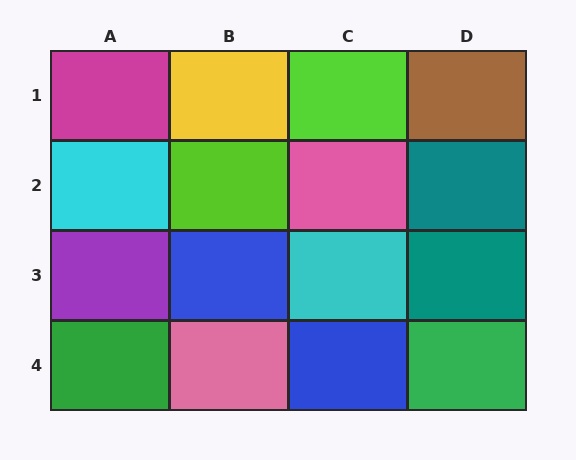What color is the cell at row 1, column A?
Magenta.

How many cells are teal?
2 cells are teal.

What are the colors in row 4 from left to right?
Green, pink, blue, green.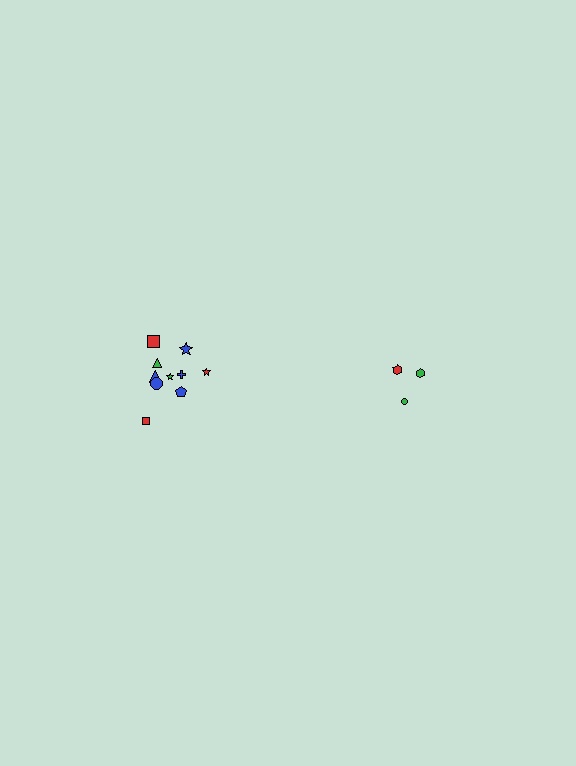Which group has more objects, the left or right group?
The left group.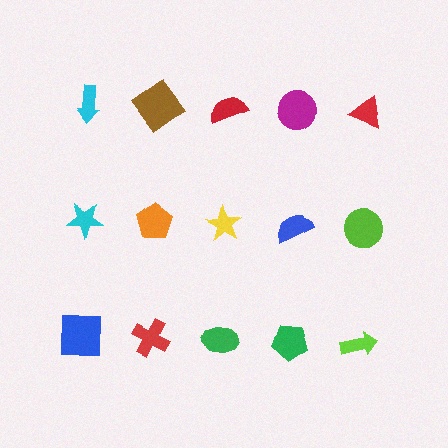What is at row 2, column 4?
A blue semicircle.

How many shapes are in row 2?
5 shapes.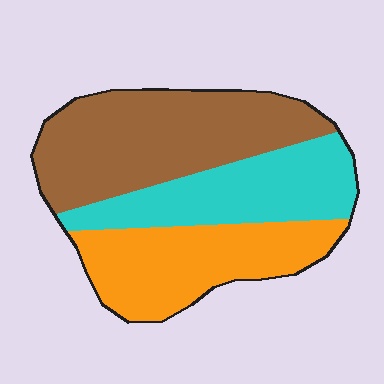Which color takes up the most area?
Brown, at roughly 40%.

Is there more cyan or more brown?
Brown.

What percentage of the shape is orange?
Orange takes up about one third (1/3) of the shape.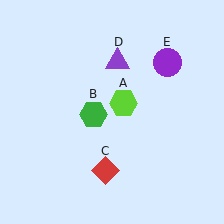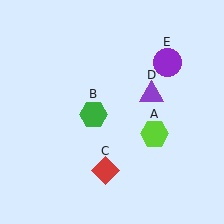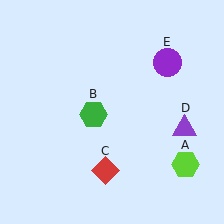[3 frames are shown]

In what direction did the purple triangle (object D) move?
The purple triangle (object D) moved down and to the right.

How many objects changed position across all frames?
2 objects changed position: lime hexagon (object A), purple triangle (object D).